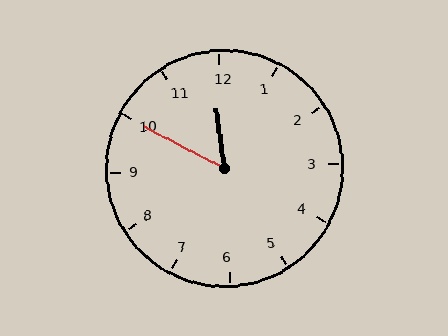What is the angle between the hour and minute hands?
Approximately 55 degrees.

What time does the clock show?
11:50.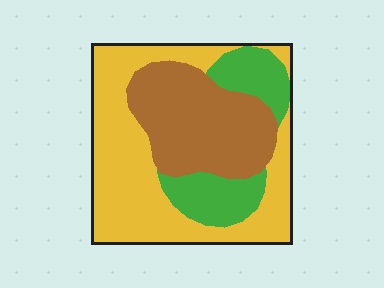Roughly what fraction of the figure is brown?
Brown takes up about one third (1/3) of the figure.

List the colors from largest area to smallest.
From largest to smallest: yellow, brown, green.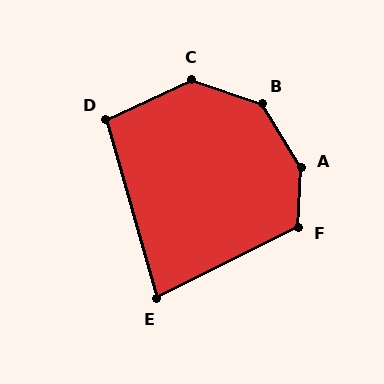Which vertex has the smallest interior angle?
E, at approximately 79 degrees.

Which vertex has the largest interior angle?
A, at approximately 145 degrees.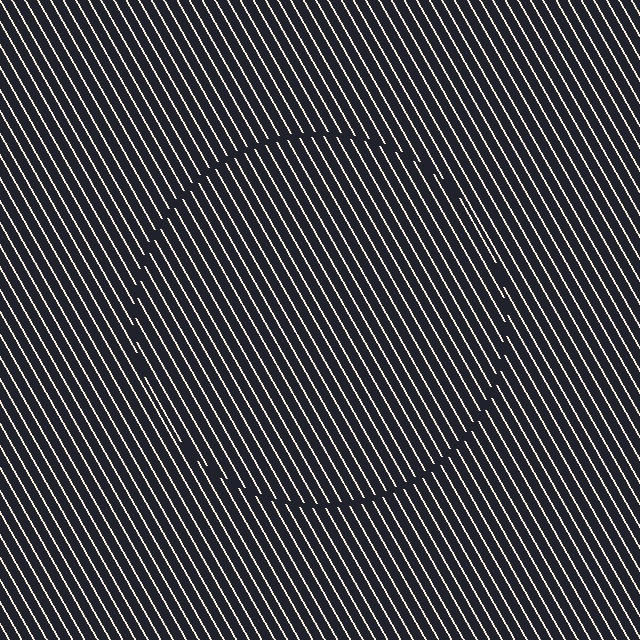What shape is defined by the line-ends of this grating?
An illusory circle. The interior of the shape contains the same grating, shifted by half a period — the contour is defined by the phase discontinuity where line-ends from the inner and outer gratings abut.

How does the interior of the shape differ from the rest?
The interior of the shape contains the same grating, shifted by half a period — the contour is defined by the phase discontinuity where line-ends from the inner and outer gratings abut.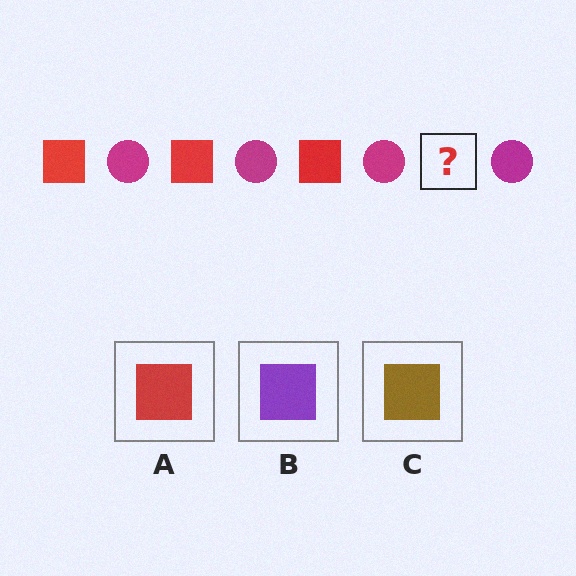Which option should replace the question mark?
Option A.